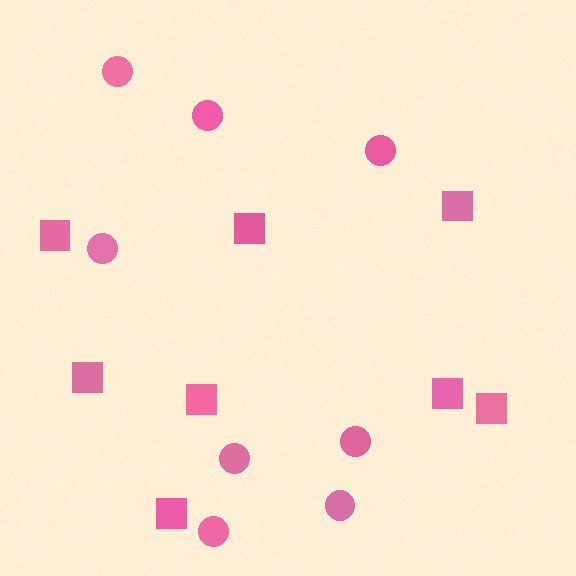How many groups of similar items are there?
There are 2 groups: one group of squares (8) and one group of circles (8).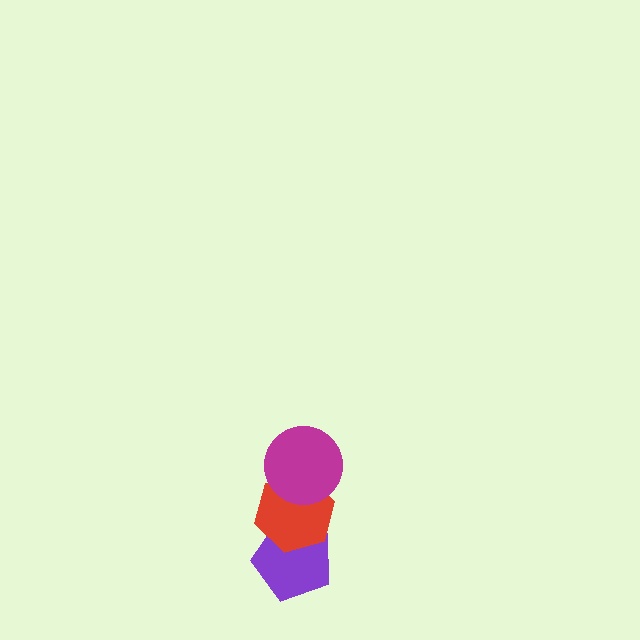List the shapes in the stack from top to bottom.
From top to bottom: the magenta circle, the red hexagon, the purple pentagon.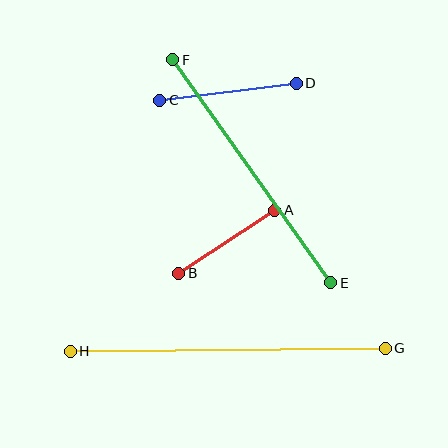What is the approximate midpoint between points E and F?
The midpoint is at approximately (252, 171) pixels.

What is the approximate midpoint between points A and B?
The midpoint is at approximately (227, 242) pixels.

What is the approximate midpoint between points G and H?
The midpoint is at approximately (228, 350) pixels.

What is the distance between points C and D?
The distance is approximately 138 pixels.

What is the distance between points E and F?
The distance is approximately 273 pixels.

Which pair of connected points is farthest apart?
Points G and H are farthest apart.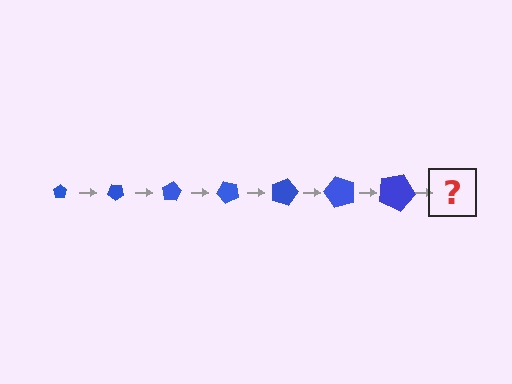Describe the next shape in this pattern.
It should be a pentagon, larger than the previous one and rotated 280 degrees from the start.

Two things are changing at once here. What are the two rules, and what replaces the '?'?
The two rules are that the pentagon grows larger each step and it rotates 40 degrees each step. The '?' should be a pentagon, larger than the previous one and rotated 280 degrees from the start.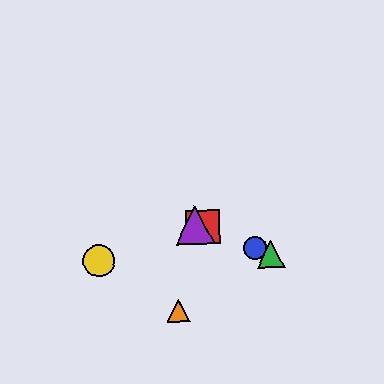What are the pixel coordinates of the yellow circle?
The yellow circle is at (99, 261).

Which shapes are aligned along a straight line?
The red square, the blue circle, the green triangle, the purple triangle are aligned along a straight line.